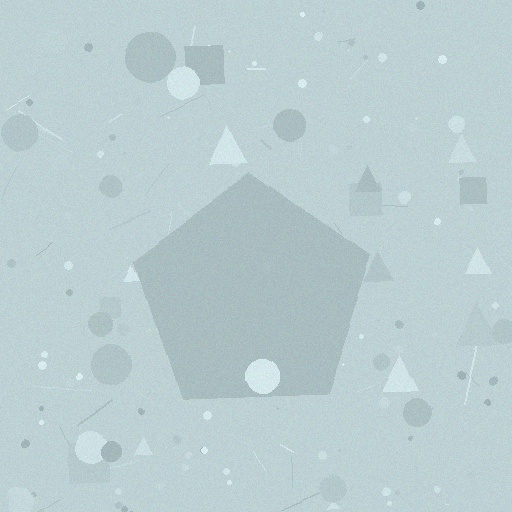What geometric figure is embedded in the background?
A pentagon is embedded in the background.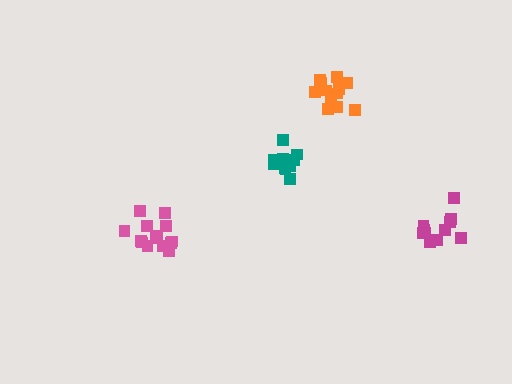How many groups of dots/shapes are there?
There are 4 groups.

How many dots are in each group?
Group 1: 14 dots, Group 2: 10 dots, Group 3: 11 dots, Group 4: 12 dots (47 total).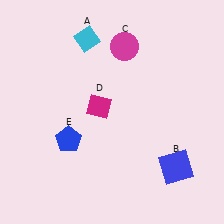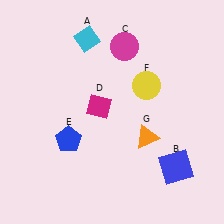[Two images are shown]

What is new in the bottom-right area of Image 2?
An orange triangle (G) was added in the bottom-right area of Image 2.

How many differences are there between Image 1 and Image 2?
There are 2 differences between the two images.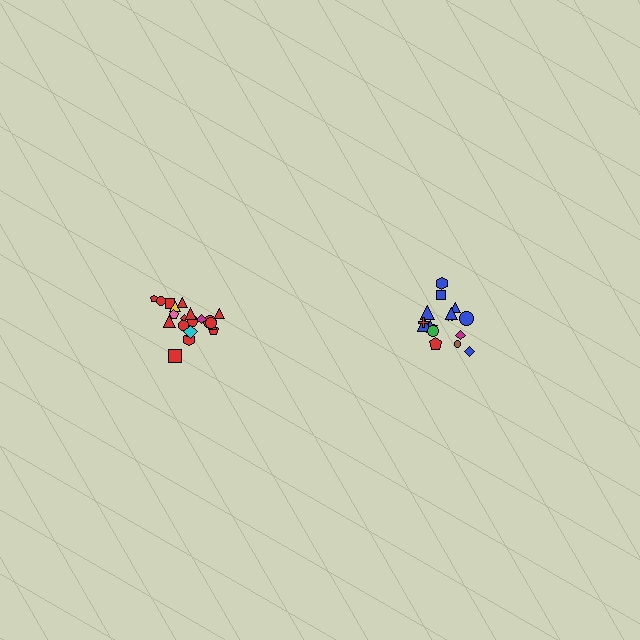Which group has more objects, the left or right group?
The left group.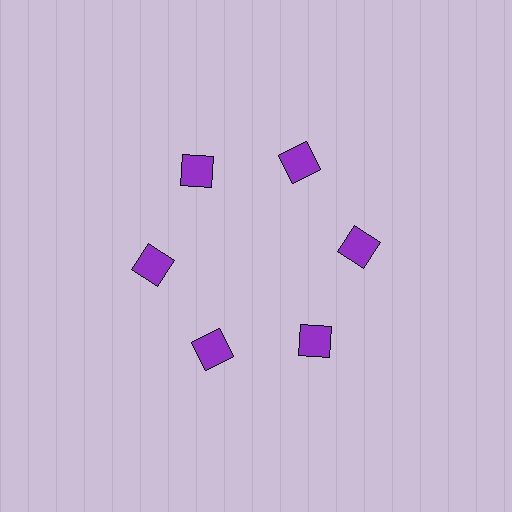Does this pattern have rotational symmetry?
Yes, this pattern has 6-fold rotational symmetry. It looks the same after rotating 60 degrees around the center.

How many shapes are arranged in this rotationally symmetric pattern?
There are 6 shapes, arranged in 6 groups of 1.